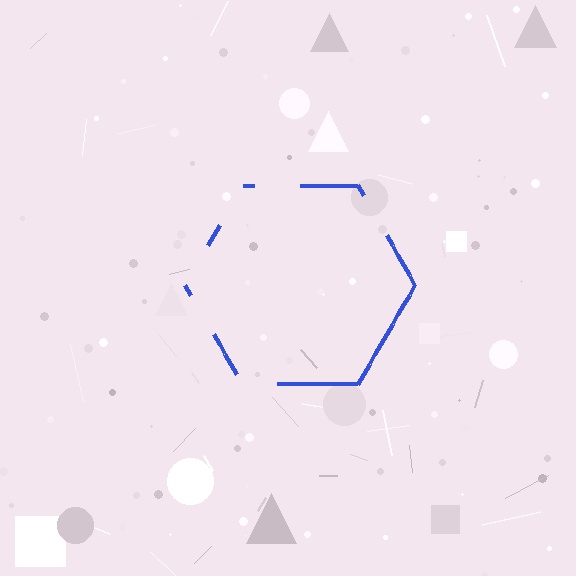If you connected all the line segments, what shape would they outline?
They would outline a hexagon.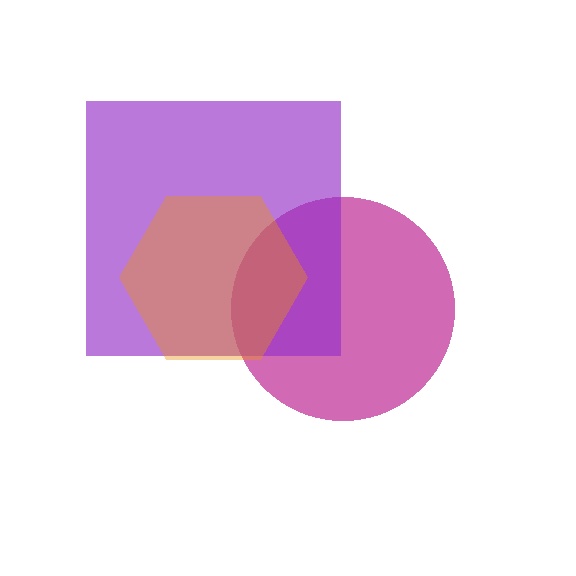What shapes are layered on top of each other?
The layered shapes are: a magenta circle, a purple square, an orange hexagon.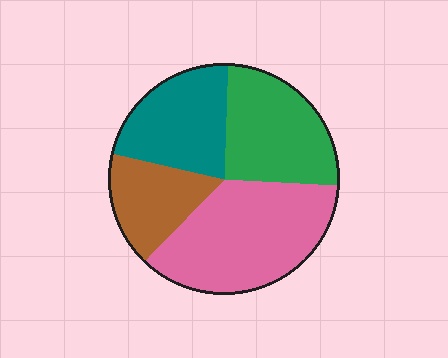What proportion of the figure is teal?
Teal takes up between a sixth and a third of the figure.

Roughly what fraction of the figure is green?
Green takes up about one quarter (1/4) of the figure.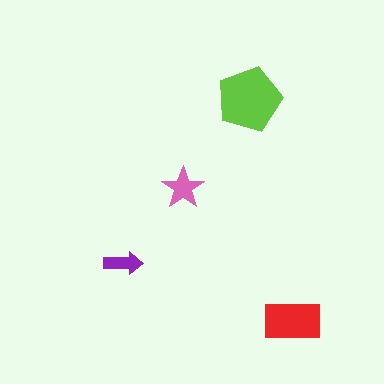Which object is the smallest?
The purple arrow.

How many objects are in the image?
There are 4 objects in the image.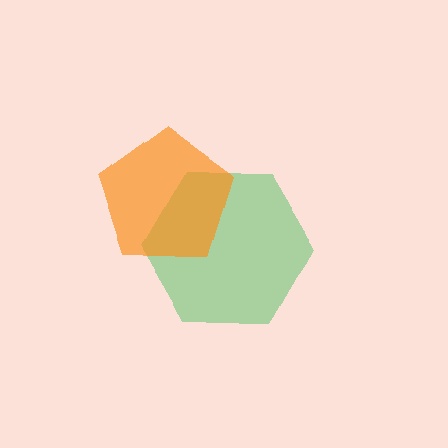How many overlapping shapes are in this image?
There are 2 overlapping shapes in the image.